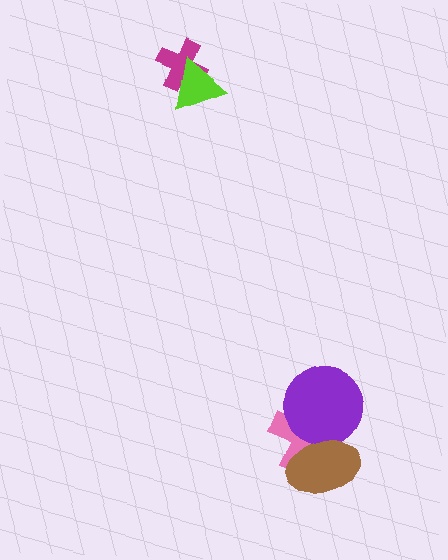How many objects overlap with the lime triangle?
1 object overlaps with the lime triangle.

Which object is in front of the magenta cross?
The lime triangle is in front of the magenta cross.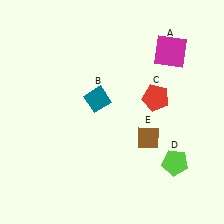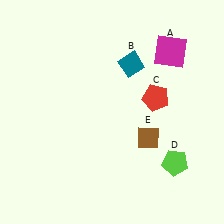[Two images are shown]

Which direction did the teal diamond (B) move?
The teal diamond (B) moved up.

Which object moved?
The teal diamond (B) moved up.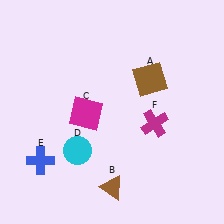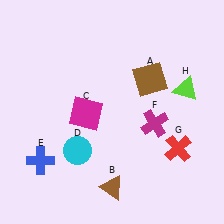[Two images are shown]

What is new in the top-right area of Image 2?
A lime triangle (H) was added in the top-right area of Image 2.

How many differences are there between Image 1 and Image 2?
There are 2 differences between the two images.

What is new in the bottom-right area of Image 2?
A red cross (G) was added in the bottom-right area of Image 2.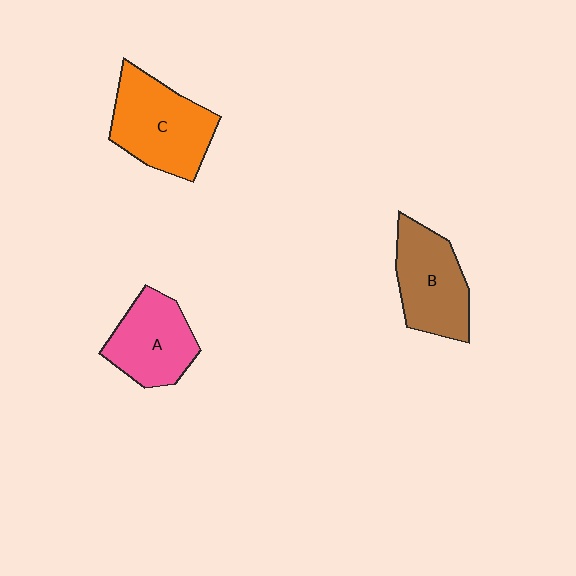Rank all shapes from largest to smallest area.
From largest to smallest: C (orange), B (brown), A (pink).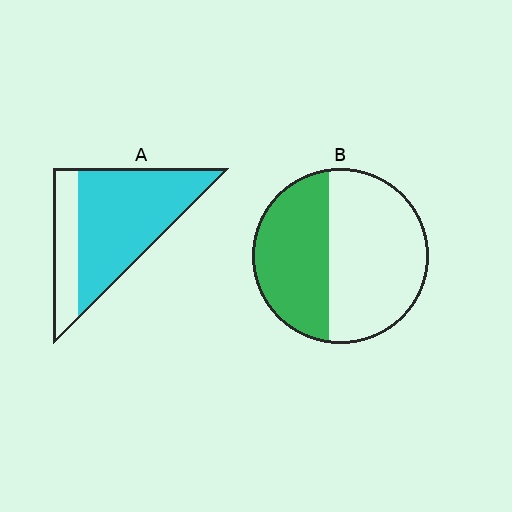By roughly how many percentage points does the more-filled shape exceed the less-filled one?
By roughly 30 percentage points (A over B).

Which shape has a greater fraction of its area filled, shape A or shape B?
Shape A.